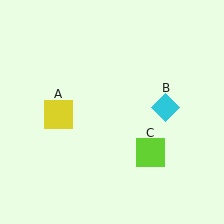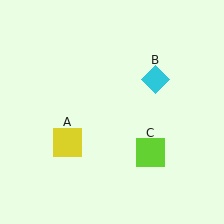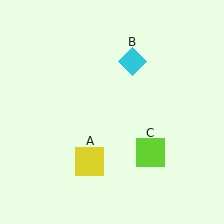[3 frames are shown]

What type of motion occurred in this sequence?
The yellow square (object A), cyan diamond (object B) rotated counterclockwise around the center of the scene.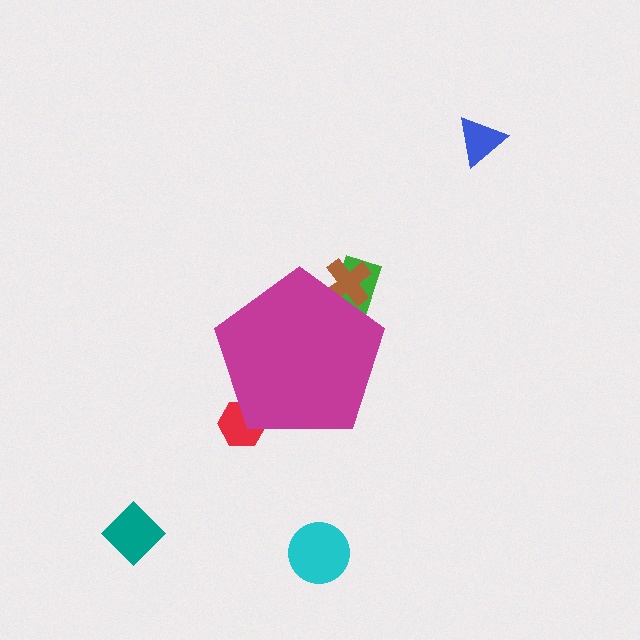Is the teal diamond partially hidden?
No, the teal diamond is fully visible.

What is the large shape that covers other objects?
A magenta pentagon.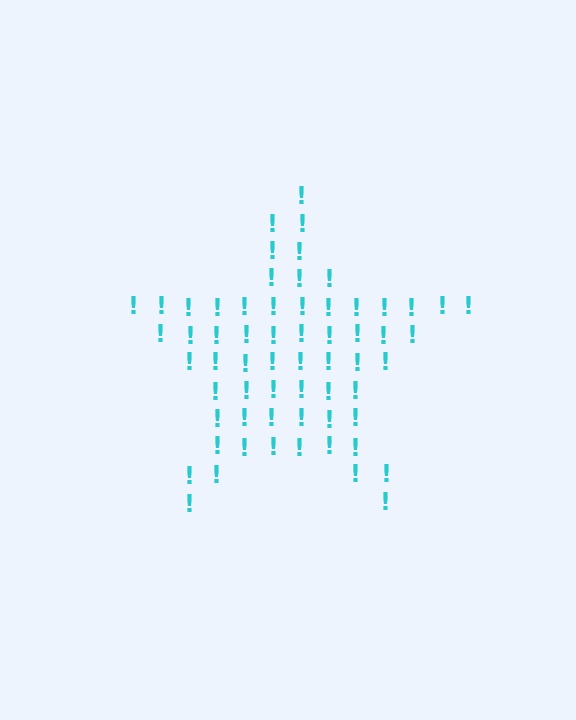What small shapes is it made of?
It is made of small exclamation marks.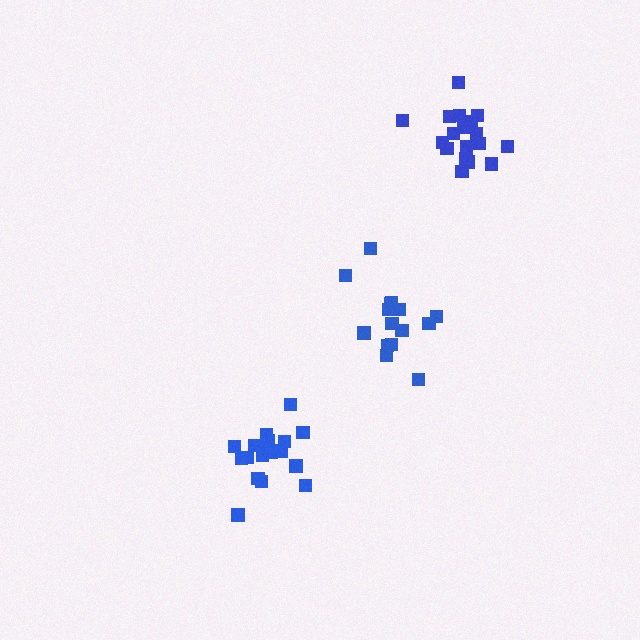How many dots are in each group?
Group 1: 16 dots, Group 2: 18 dots, Group 3: 18 dots (52 total).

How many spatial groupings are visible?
There are 3 spatial groupings.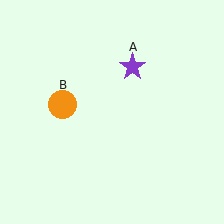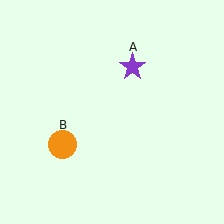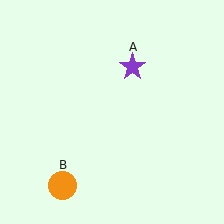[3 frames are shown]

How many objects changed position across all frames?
1 object changed position: orange circle (object B).